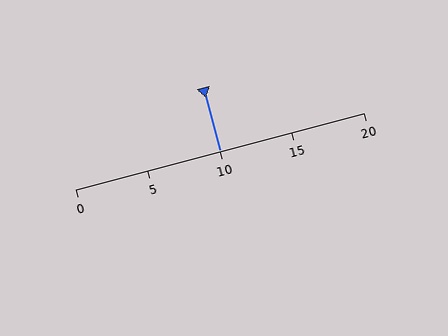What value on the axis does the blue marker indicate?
The marker indicates approximately 10.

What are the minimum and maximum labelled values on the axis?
The axis runs from 0 to 20.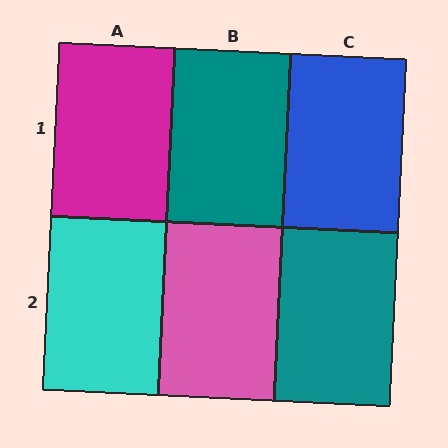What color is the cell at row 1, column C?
Blue.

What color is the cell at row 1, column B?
Teal.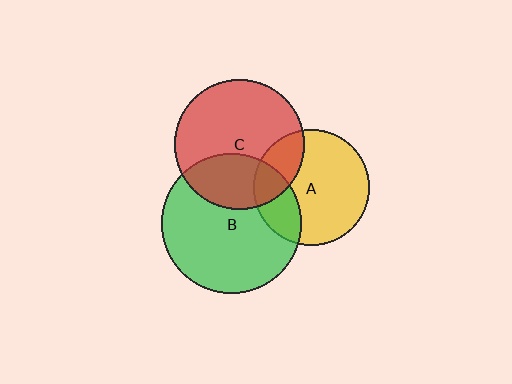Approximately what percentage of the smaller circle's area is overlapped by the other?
Approximately 30%.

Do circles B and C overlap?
Yes.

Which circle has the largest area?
Circle B (green).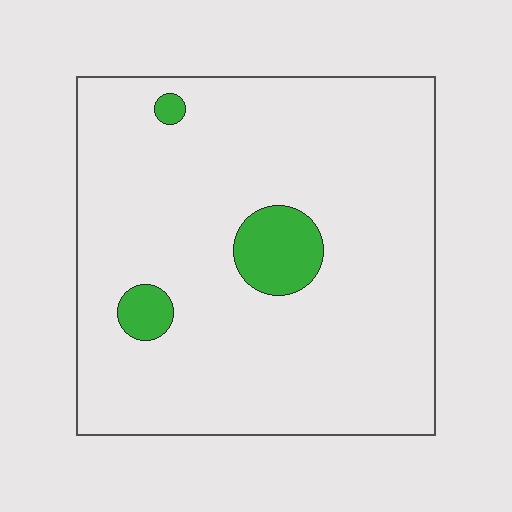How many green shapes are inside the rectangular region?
3.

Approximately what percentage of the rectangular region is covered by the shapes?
Approximately 10%.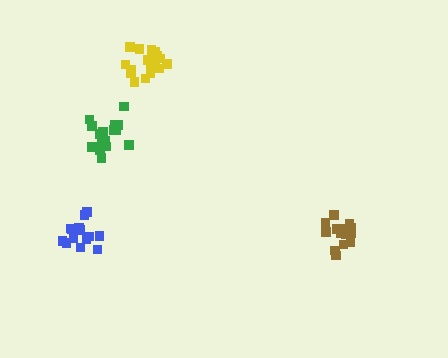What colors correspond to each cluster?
The clusters are colored: brown, blue, green, yellow.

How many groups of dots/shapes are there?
There are 4 groups.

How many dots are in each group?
Group 1: 16 dots, Group 2: 14 dots, Group 3: 19 dots, Group 4: 19 dots (68 total).